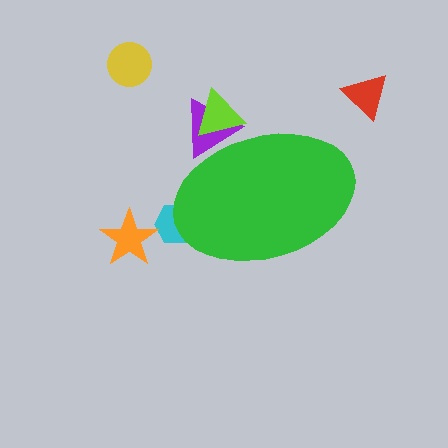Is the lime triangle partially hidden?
Yes, the lime triangle is partially hidden behind the green ellipse.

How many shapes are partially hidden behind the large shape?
3 shapes are partially hidden.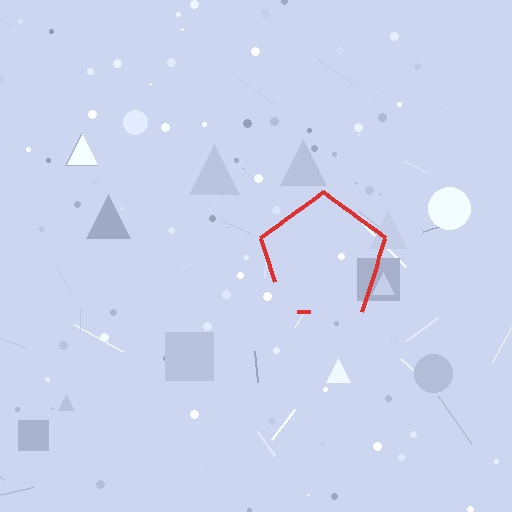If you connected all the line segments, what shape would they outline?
They would outline a pentagon.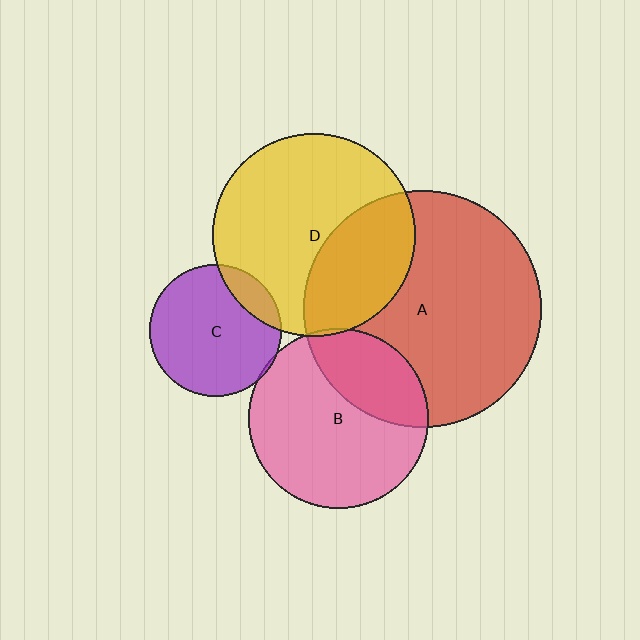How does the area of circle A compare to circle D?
Approximately 1.4 times.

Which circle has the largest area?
Circle A (red).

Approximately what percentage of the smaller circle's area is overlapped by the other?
Approximately 5%.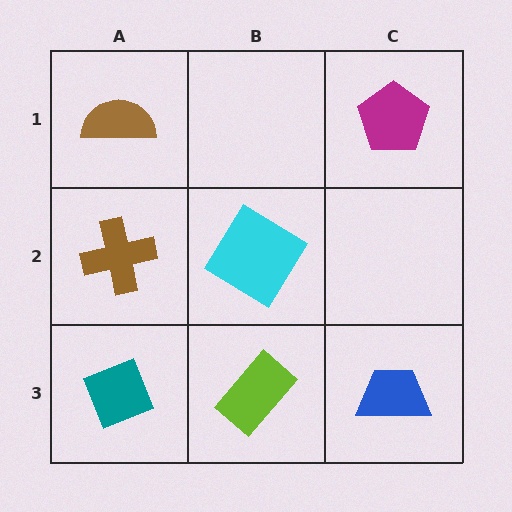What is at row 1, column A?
A brown semicircle.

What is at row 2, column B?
A cyan diamond.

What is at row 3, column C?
A blue trapezoid.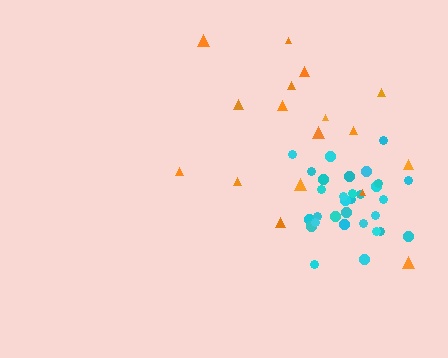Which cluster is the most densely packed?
Cyan.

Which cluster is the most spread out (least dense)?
Orange.